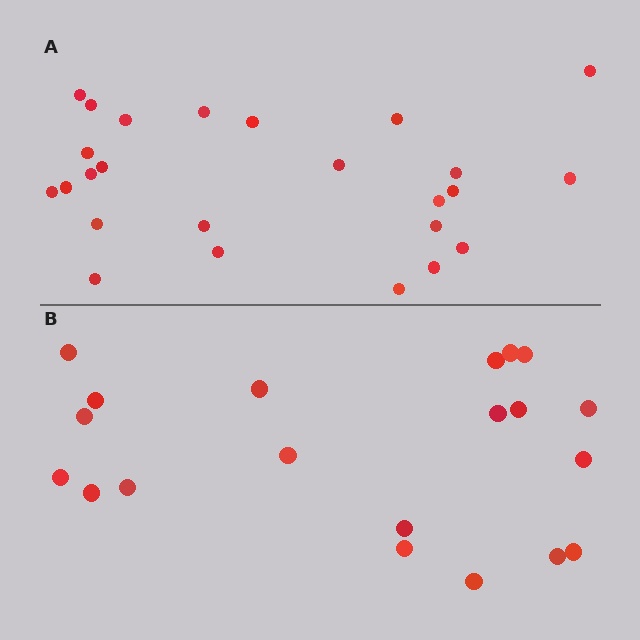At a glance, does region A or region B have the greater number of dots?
Region A (the top region) has more dots.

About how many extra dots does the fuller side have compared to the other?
Region A has about 5 more dots than region B.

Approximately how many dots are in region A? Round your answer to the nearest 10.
About 20 dots. (The exact count is 25, which rounds to 20.)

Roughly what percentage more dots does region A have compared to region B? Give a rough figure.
About 25% more.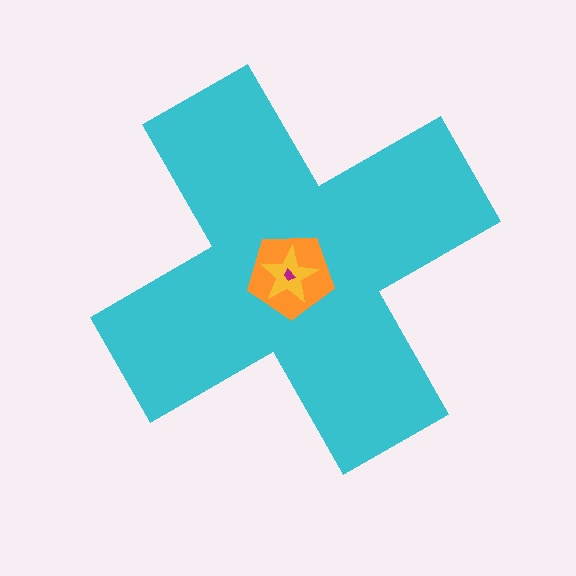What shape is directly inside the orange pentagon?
The yellow star.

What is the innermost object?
The magenta trapezoid.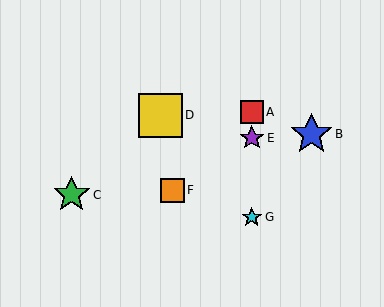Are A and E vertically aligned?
Yes, both are at x≈252.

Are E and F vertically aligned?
No, E is at x≈252 and F is at x≈172.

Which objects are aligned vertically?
Objects A, E, G are aligned vertically.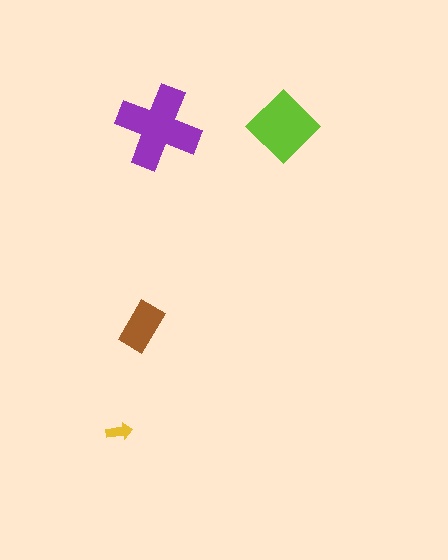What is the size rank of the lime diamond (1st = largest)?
2nd.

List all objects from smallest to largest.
The yellow arrow, the brown rectangle, the lime diamond, the purple cross.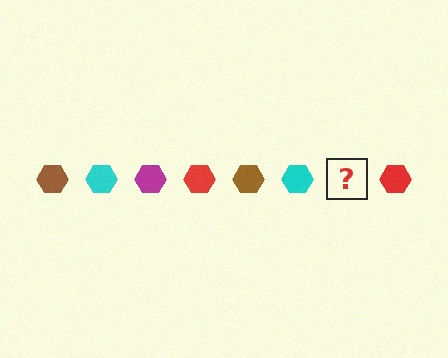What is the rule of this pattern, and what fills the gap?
The rule is that the pattern cycles through brown, cyan, magenta, red hexagons. The gap should be filled with a magenta hexagon.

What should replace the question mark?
The question mark should be replaced with a magenta hexagon.